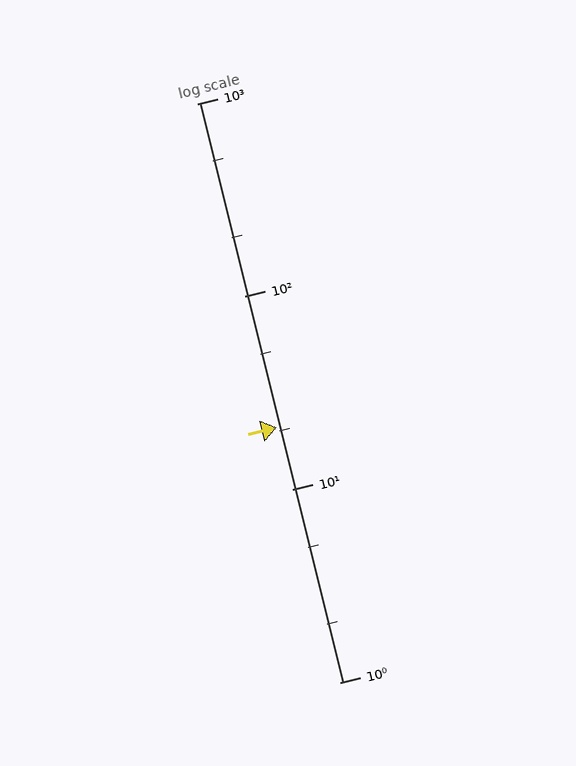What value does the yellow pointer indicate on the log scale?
The pointer indicates approximately 21.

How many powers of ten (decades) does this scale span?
The scale spans 3 decades, from 1 to 1000.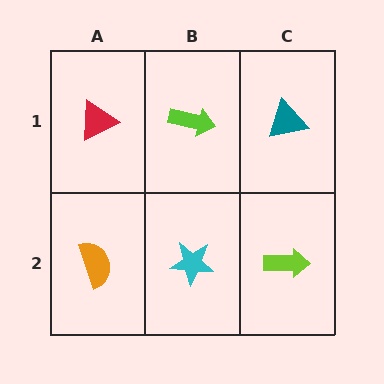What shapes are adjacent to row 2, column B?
A lime arrow (row 1, column B), an orange semicircle (row 2, column A), a lime arrow (row 2, column C).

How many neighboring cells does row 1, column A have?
2.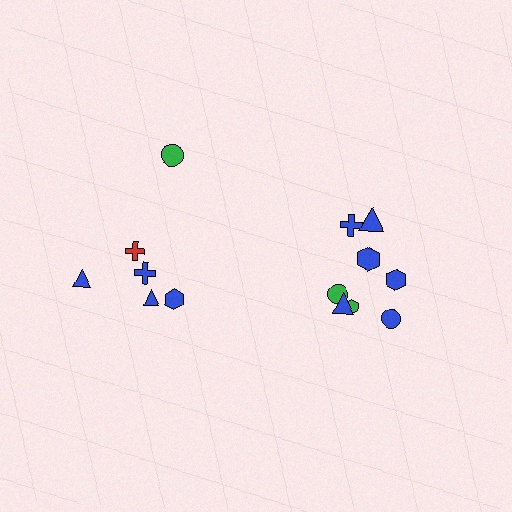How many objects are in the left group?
There are 6 objects.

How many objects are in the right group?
There are 8 objects.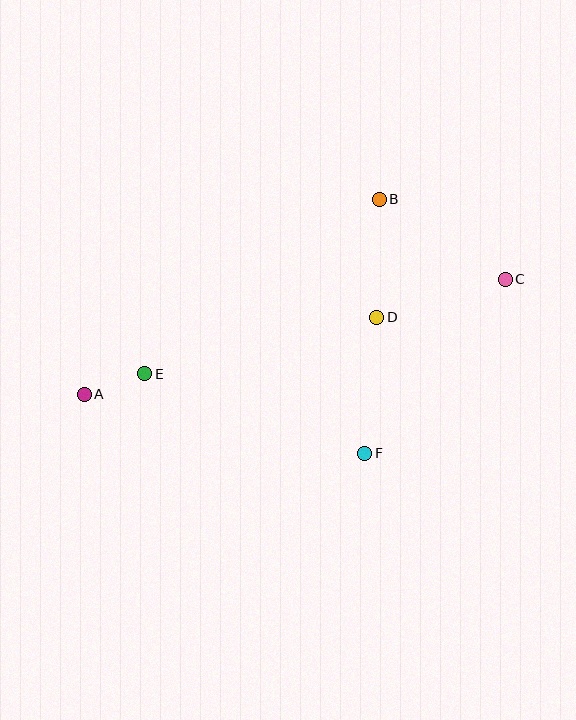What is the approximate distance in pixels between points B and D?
The distance between B and D is approximately 118 pixels.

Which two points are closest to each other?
Points A and E are closest to each other.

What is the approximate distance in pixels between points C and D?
The distance between C and D is approximately 134 pixels.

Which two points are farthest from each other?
Points A and C are farthest from each other.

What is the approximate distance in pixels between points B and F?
The distance between B and F is approximately 254 pixels.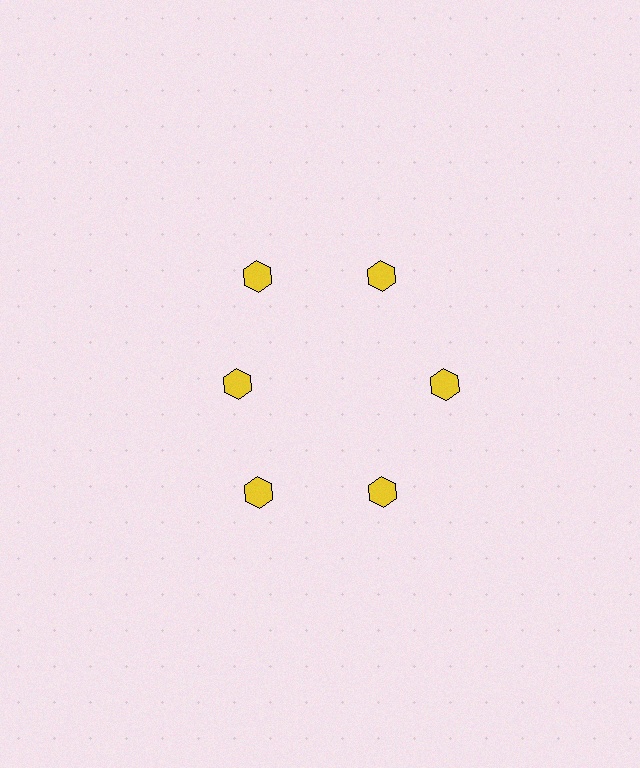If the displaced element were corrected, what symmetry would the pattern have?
It would have 6-fold rotational symmetry — the pattern would map onto itself every 60 degrees.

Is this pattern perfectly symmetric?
No. The 6 yellow hexagons are arranged in a ring, but one element near the 9 o'clock position is pulled inward toward the center, breaking the 6-fold rotational symmetry.